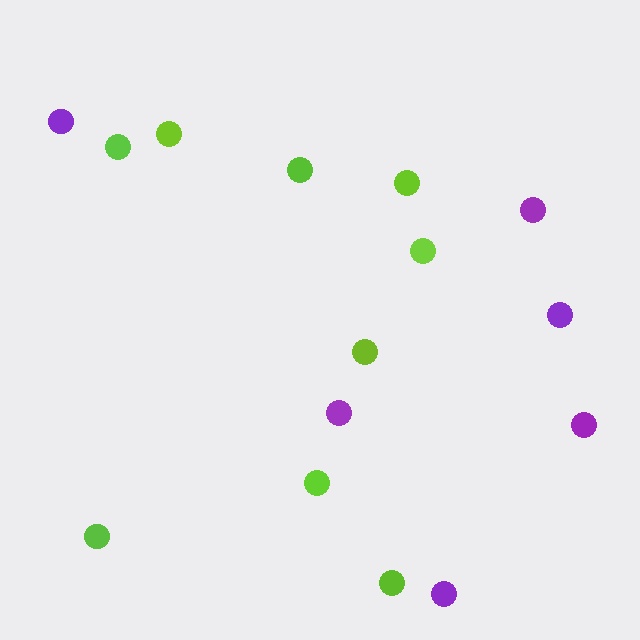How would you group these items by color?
There are 2 groups: one group of purple circles (6) and one group of lime circles (9).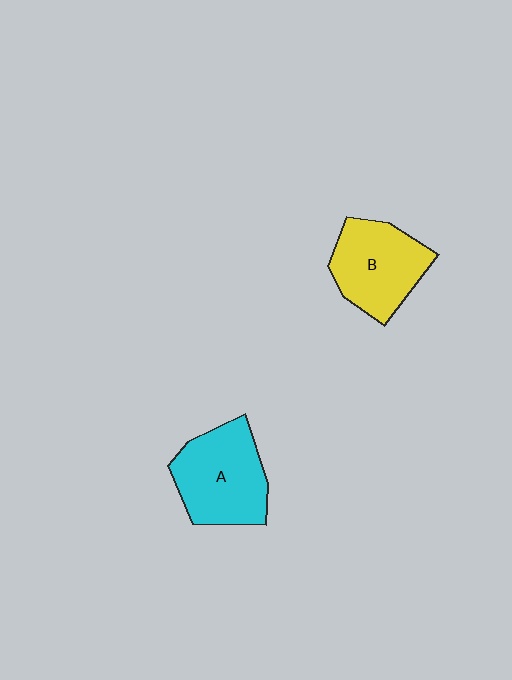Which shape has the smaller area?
Shape B (yellow).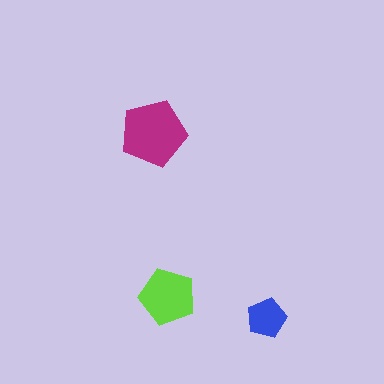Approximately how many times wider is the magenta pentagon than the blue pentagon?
About 1.5 times wider.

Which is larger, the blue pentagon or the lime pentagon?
The lime one.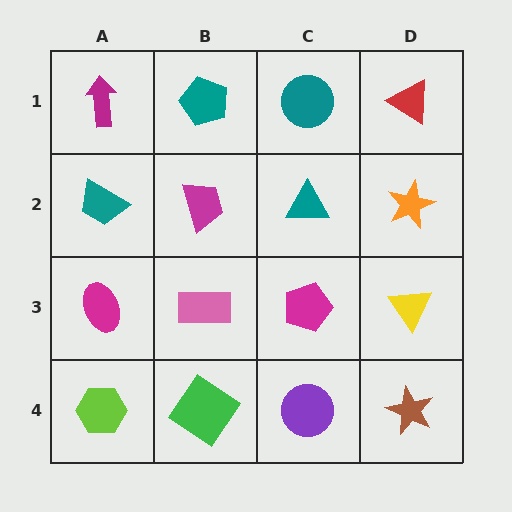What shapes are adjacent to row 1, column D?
An orange star (row 2, column D), a teal circle (row 1, column C).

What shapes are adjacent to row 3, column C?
A teal triangle (row 2, column C), a purple circle (row 4, column C), a pink rectangle (row 3, column B), a yellow triangle (row 3, column D).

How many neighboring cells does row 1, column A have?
2.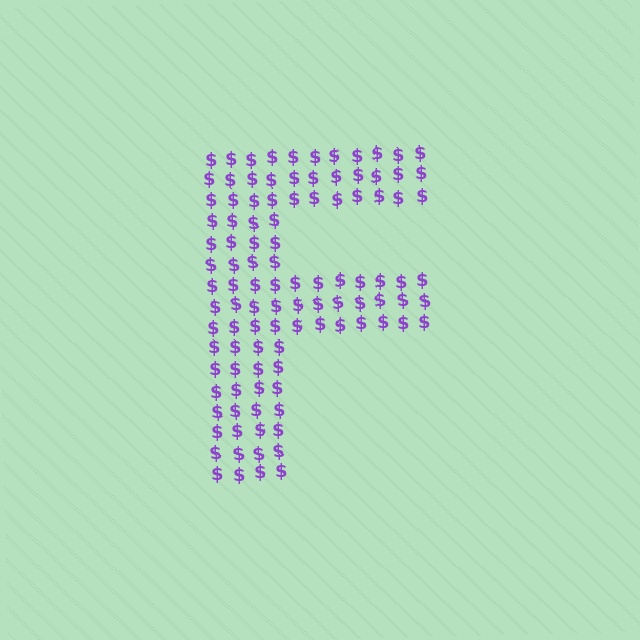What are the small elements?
The small elements are dollar signs.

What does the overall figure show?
The overall figure shows the letter F.